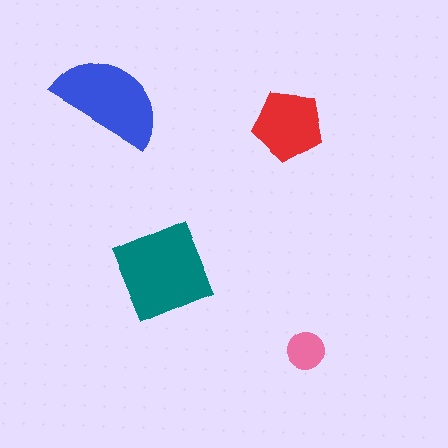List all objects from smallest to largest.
The pink circle, the red pentagon, the blue semicircle, the teal square.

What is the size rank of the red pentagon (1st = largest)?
3rd.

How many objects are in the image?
There are 4 objects in the image.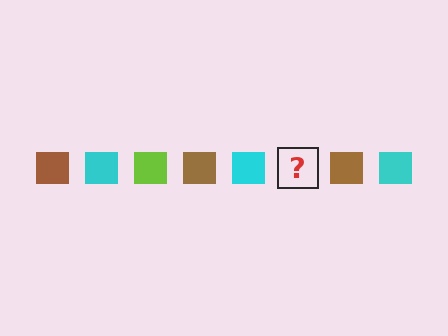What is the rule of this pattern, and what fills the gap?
The rule is that the pattern cycles through brown, cyan, lime squares. The gap should be filled with a lime square.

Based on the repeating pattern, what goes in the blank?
The blank should be a lime square.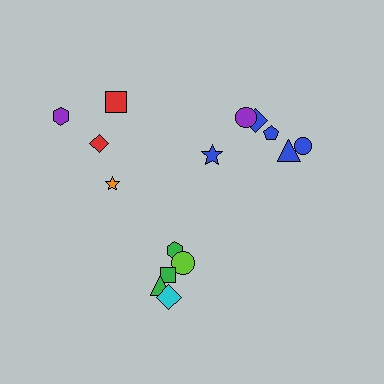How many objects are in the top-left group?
There are 4 objects.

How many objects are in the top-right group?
There are 6 objects.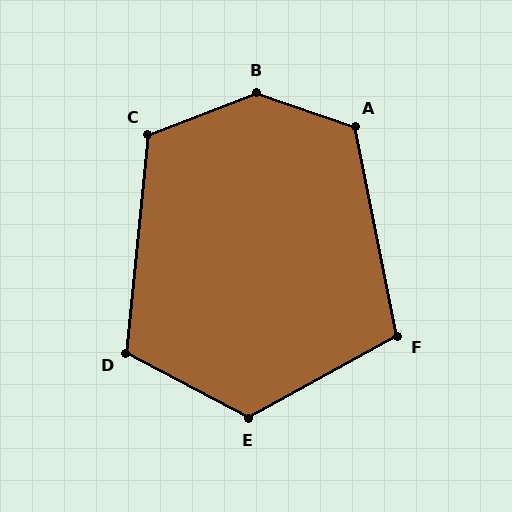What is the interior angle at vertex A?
Approximately 120 degrees (obtuse).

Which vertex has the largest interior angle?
B, at approximately 140 degrees.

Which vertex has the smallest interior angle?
F, at approximately 107 degrees.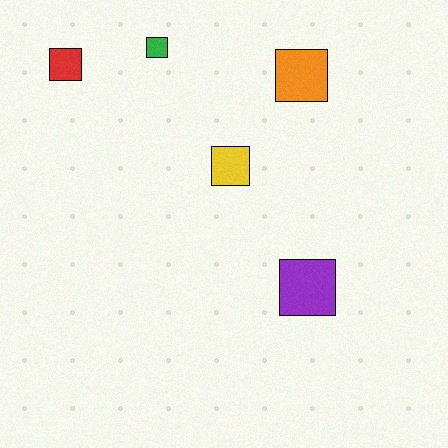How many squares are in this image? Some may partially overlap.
There are 5 squares.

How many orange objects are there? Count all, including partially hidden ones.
There is 1 orange object.